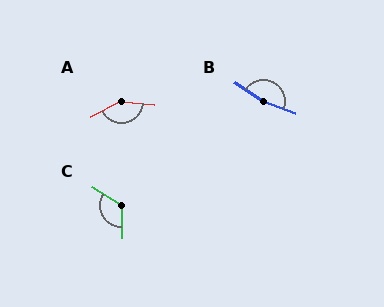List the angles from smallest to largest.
C (122°), A (149°), B (165°).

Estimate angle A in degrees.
Approximately 149 degrees.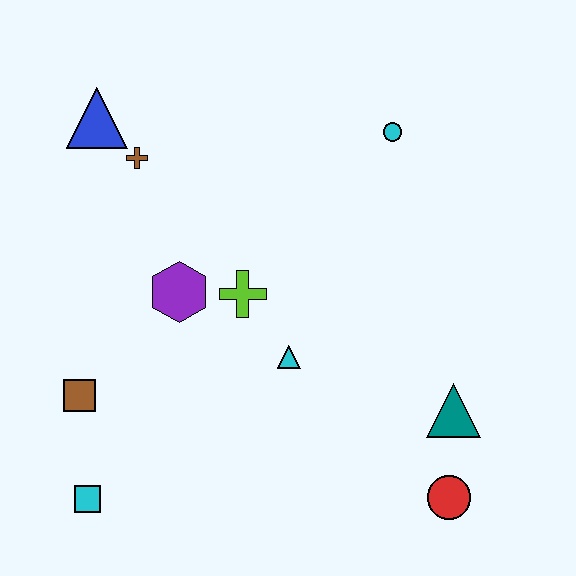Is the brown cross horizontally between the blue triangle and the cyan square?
No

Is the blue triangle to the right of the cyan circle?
No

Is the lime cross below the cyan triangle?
No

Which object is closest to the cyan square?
The brown square is closest to the cyan square.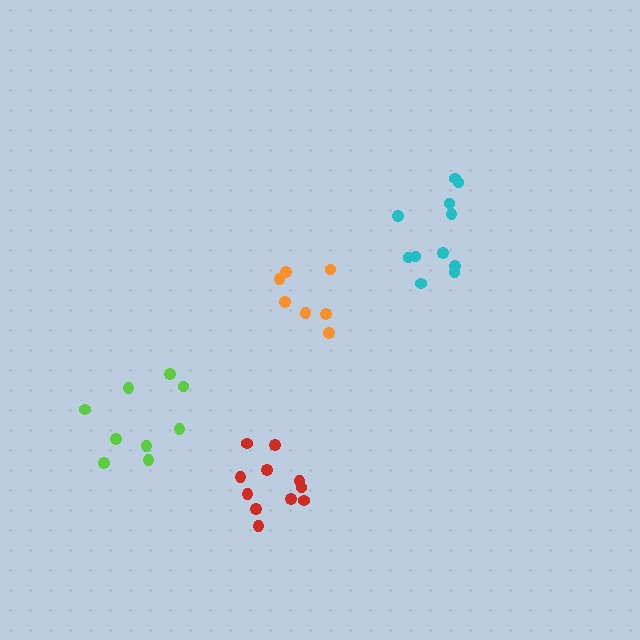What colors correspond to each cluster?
The clusters are colored: red, cyan, lime, orange.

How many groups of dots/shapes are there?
There are 4 groups.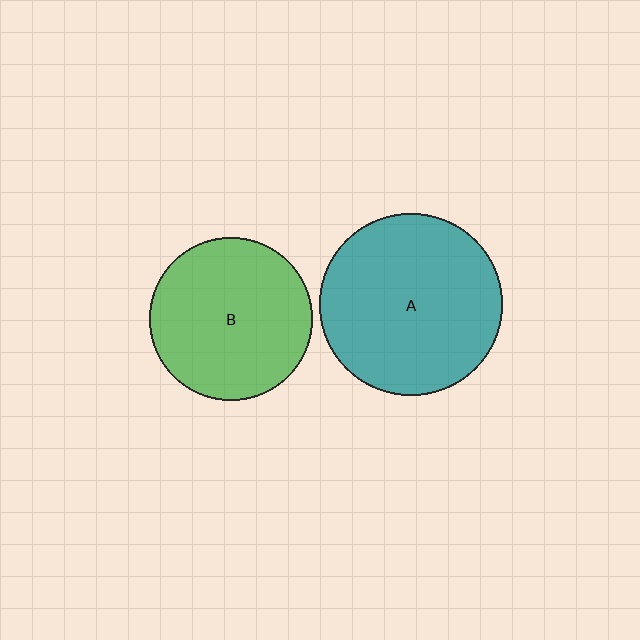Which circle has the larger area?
Circle A (teal).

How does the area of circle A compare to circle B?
Approximately 1.2 times.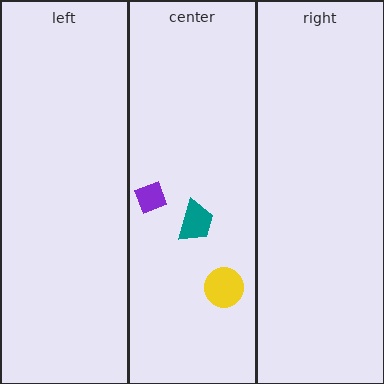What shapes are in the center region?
The purple diamond, the teal trapezoid, the yellow circle.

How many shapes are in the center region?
3.